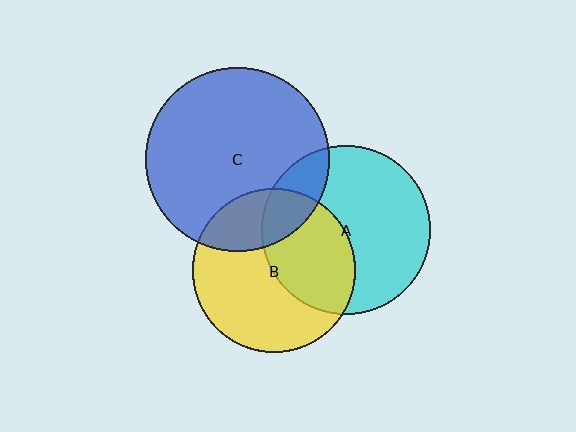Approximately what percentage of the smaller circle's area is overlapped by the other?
Approximately 40%.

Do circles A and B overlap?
Yes.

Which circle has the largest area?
Circle C (blue).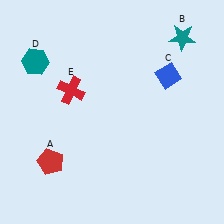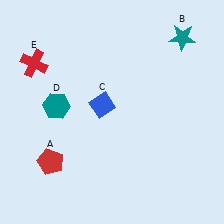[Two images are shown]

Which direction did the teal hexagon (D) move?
The teal hexagon (D) moved down.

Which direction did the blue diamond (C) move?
The blue diamond (C) moved left.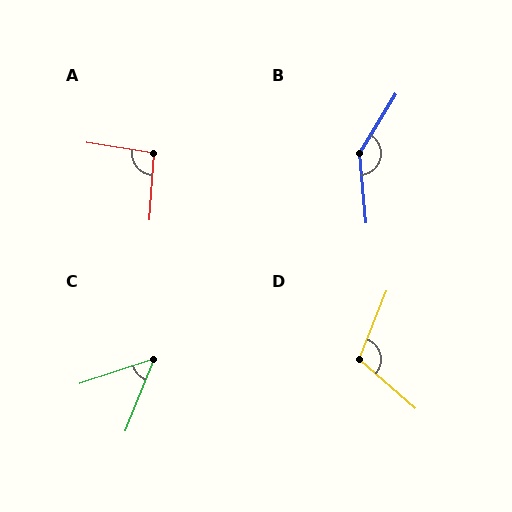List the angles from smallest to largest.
C (50°), A (95°), D (110°), B (144°).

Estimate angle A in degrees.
Approximately 95 degrees.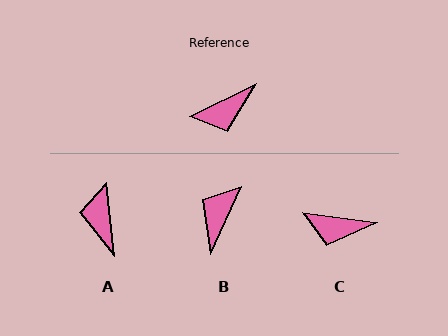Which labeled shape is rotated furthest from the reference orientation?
B, about 141 degrees away.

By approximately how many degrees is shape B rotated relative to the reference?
Approximately 141 degrees clockwise.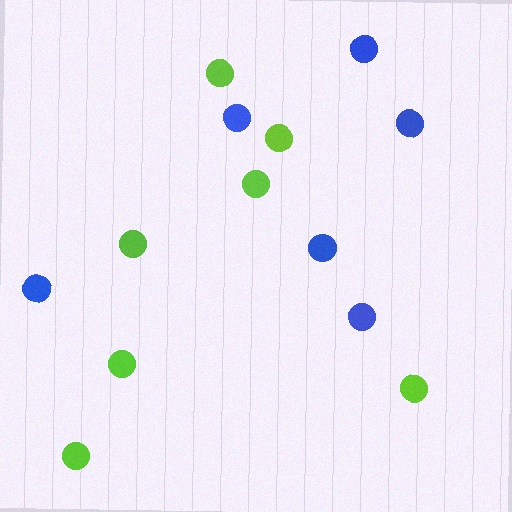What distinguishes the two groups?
There are 2 groups: one group of lime circles (7) and one group of blue circles (6).